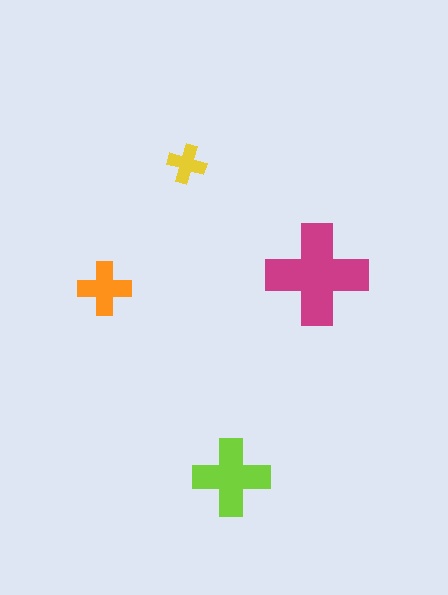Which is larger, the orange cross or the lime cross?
The lime one.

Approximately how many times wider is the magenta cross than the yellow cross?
About 2.5 times wider.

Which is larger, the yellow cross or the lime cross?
The lime one.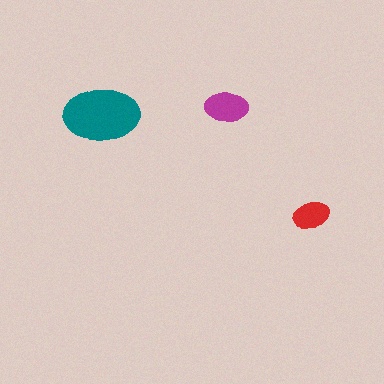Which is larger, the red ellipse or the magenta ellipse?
The magenta one.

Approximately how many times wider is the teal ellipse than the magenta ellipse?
About 2 times wider.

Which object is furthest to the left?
The teal ellipse is leftmost.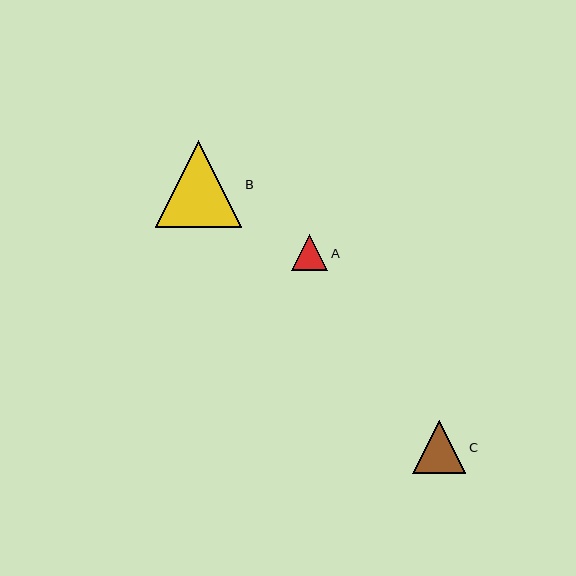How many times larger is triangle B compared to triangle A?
Triangle B is approximately 2.4 times the size of triangle A.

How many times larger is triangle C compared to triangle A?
Triangle C is approximately 1.5 times the size of triangle A.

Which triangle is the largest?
Triangle B is the largest with a size of approximately 87 pixels.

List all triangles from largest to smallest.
From largest to smallest: B, C, A.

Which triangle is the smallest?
Triangle A is the smallest with a size of approximately 36 pixels.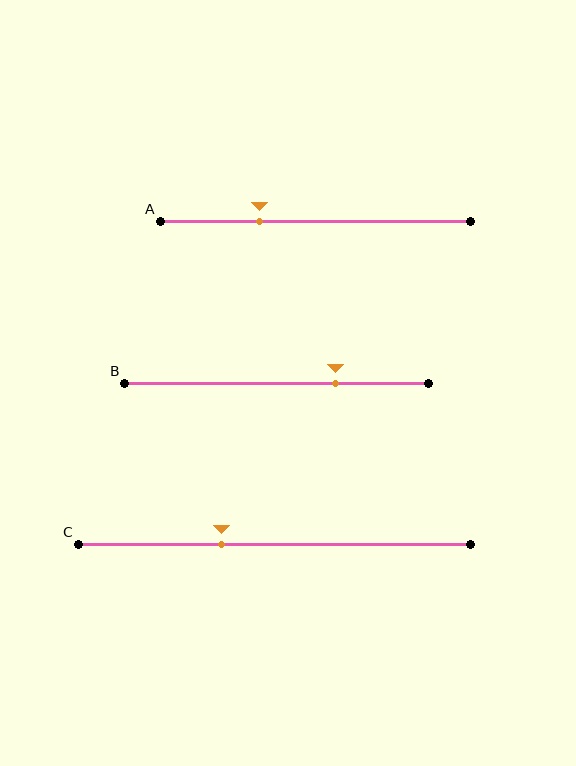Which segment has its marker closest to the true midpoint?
Segment C has its marker closest to the true midpoint.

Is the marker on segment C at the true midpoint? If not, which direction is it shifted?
No, the marker on segment C is shifted to the left by about 13% of the segment length.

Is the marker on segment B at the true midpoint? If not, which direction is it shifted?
No, the marker on segment B is shifted to the right by about 19% of the segment length.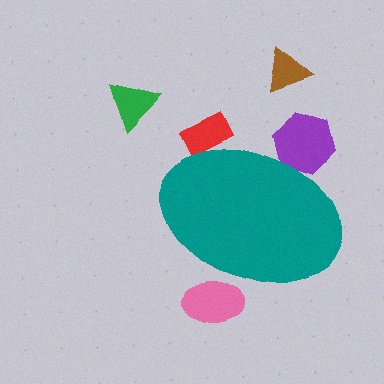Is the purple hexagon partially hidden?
Yes, the purple hexagon is partially hidden behind the teal ellipse.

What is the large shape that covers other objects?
A teal ellipse.